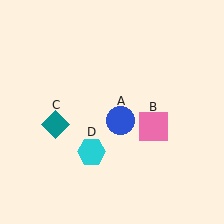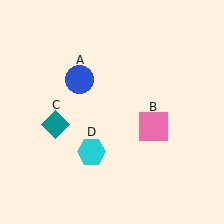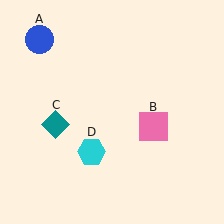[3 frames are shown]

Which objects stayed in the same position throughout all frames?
Pink square (object B) and teal diamond (object C) and cyan hexagon (object D) remained stationary.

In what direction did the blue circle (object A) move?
The blue circle (object A) moved up and to the left.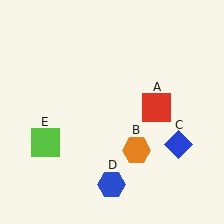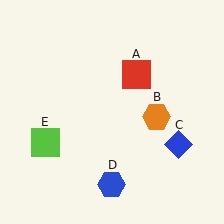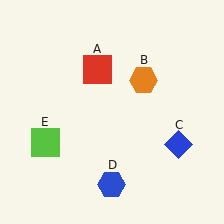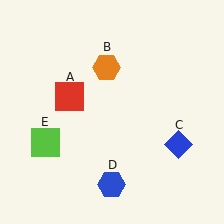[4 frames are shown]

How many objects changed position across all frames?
2 objects changed position: red square (object A), orange hexagon (object B).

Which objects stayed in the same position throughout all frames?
Blue diamond (object C) and blue hexagon (object D) and lime square (object E) remained stationary.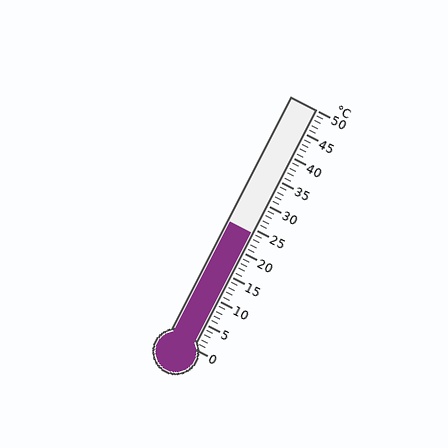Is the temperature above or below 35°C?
The temperature is below 35°C.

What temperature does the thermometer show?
The thermometer shows approximately 24°C.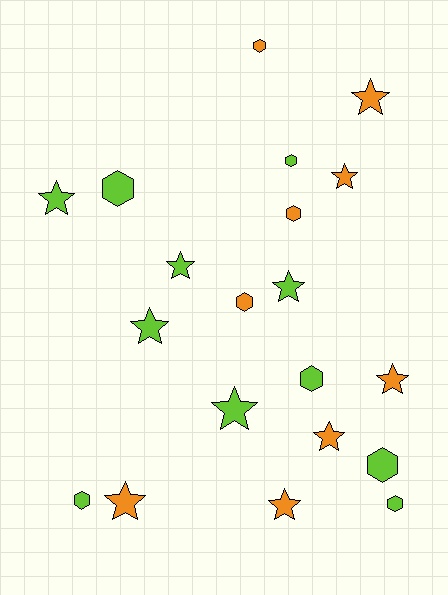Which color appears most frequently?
Lime, with 11 objects.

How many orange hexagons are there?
There are 3 orange hexagons.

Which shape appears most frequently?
Star, with 11 objects.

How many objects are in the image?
There are 20 objects.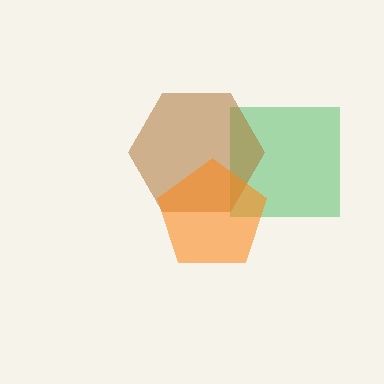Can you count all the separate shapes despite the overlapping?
Yes, there are 3 separate shapes.